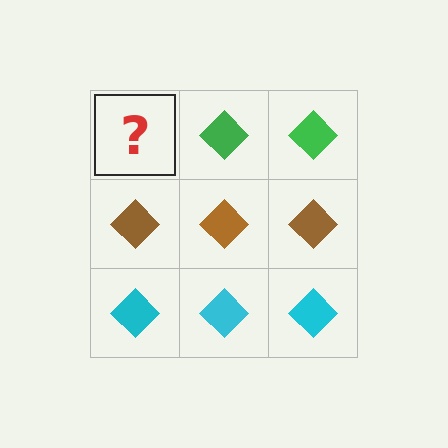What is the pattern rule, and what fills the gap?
The rule is that each row has a consistent color. The gap should be filled with a green diamond.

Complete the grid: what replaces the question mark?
The question mark should be replaced with a green diamond.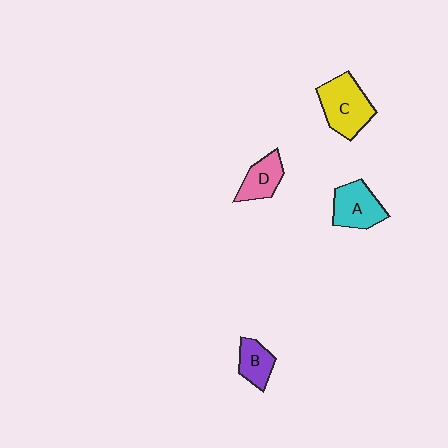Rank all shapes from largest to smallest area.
From largest to smallest: C (yellow), A (cyan), D (pink), B (purple).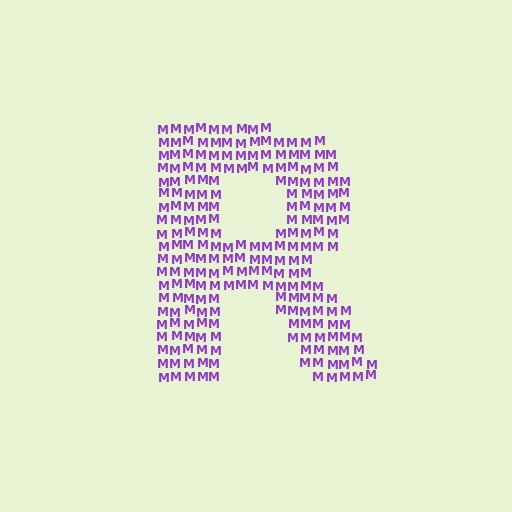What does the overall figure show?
The overall figure shows the letter R.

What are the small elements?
The small elements are letter M's.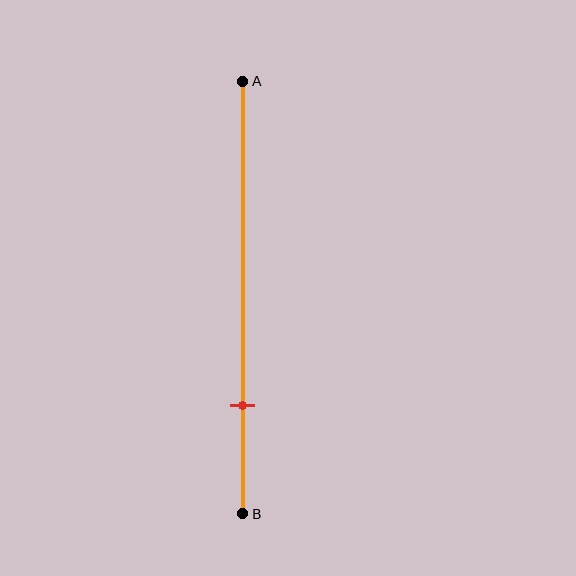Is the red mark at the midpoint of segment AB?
No, the mark is at about 75% from A, not at the 50% midpoint.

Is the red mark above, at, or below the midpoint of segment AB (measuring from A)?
The red mark is below the midpoint of segment AB.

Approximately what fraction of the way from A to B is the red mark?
The red mark is approximately 75% of the way from A to B.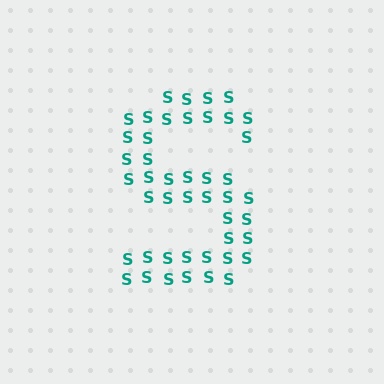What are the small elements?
The small elements are letter S's.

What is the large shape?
The large shape is the letter S.